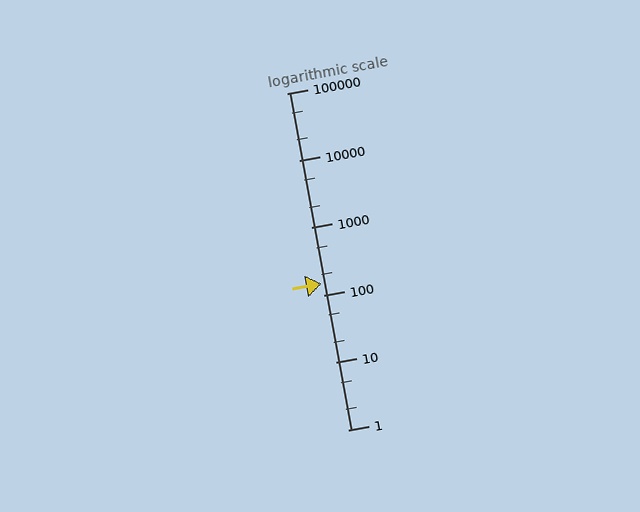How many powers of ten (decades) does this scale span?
The scale spans 5 decades, from 1 to 100000.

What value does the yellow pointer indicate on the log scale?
The pointer indicates approximately 150.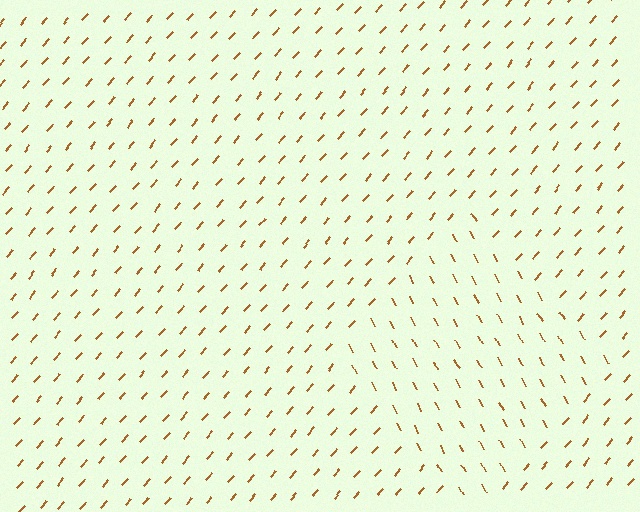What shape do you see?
I see a diamond.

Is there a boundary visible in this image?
Yes, there is a texture boundary formed by a change in line orientation.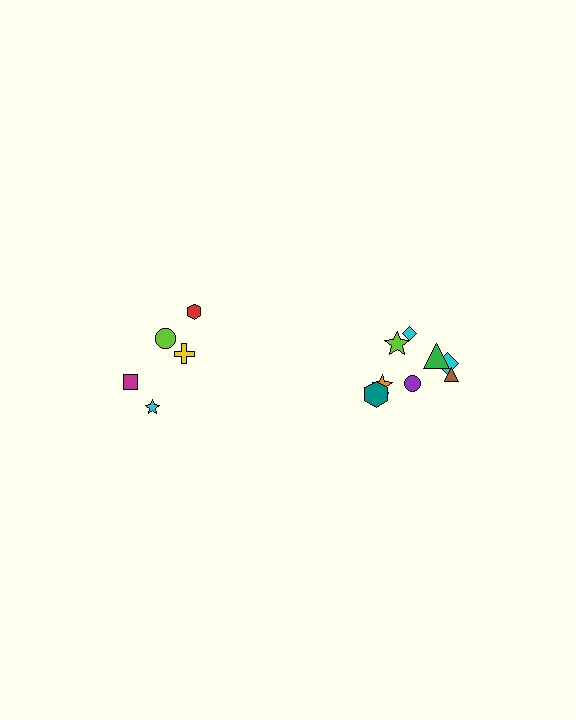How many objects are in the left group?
There are 5 objects.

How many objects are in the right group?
There are 8 objects.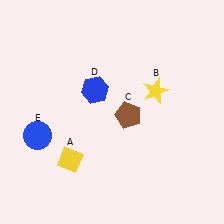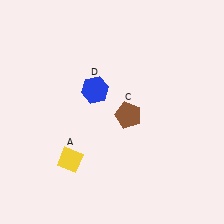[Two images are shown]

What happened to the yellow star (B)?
The yellow star (B) was removed in Image 2. It was in the top-right area of Image 1.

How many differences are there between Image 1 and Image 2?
There are 2 differences between the two images.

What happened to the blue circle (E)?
The blue circle (E) was removed in Image 2. It was in the bottom-left area of Image 1.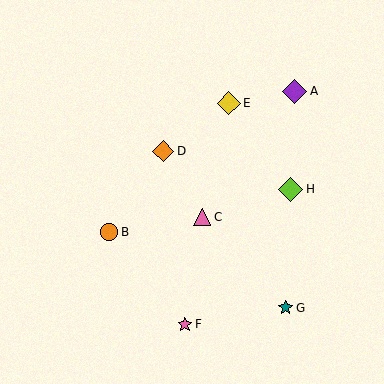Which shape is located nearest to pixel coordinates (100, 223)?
The orange circle (labeled B) at (109, 232) is nearest to that location.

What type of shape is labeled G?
Shape G is a teal star.